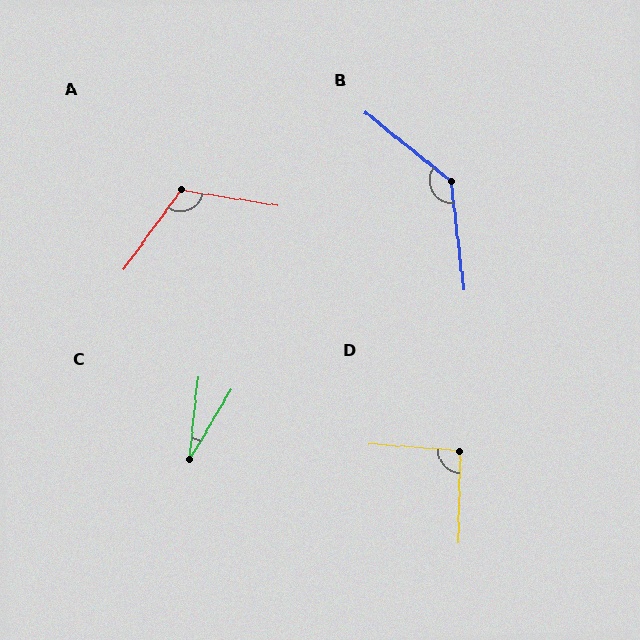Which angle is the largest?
B, at approximately 135 degrees.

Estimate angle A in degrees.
Approximately 117 degrees.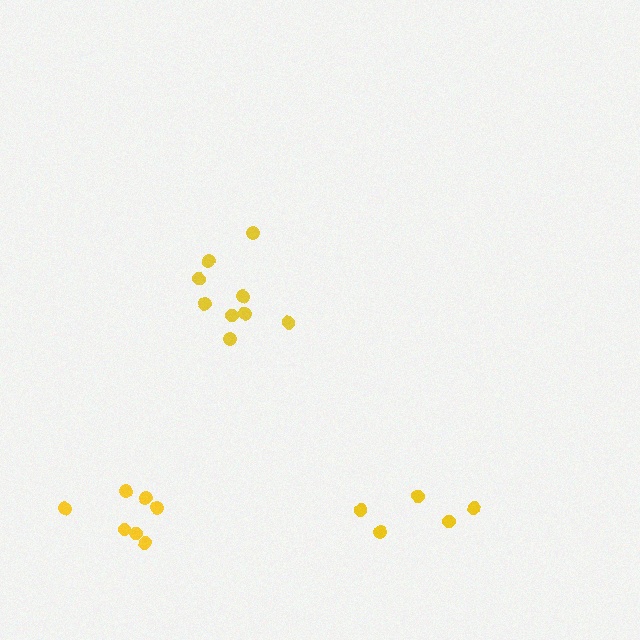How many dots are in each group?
Group 1: 5 dots, Group 2: 9 dots, Group 3: 7 dots (21 total).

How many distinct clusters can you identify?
There are 3 distinct clusters.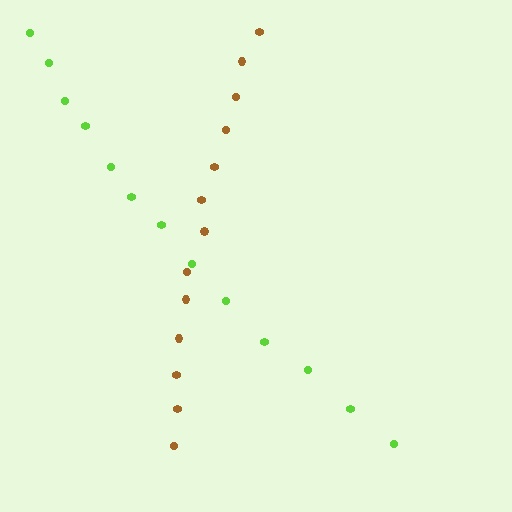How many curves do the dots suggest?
There are 2 distinct paths.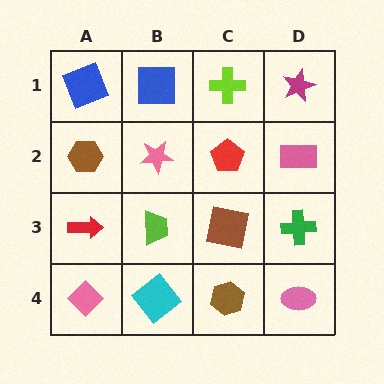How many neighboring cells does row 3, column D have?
3.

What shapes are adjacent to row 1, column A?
A brown hexagon (row 2, column A), a blue square (row 1, column B).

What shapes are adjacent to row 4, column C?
A brown square (row 3, column C), a cyan diamond (row 4, column B), a pink ellipse (row 4, column D).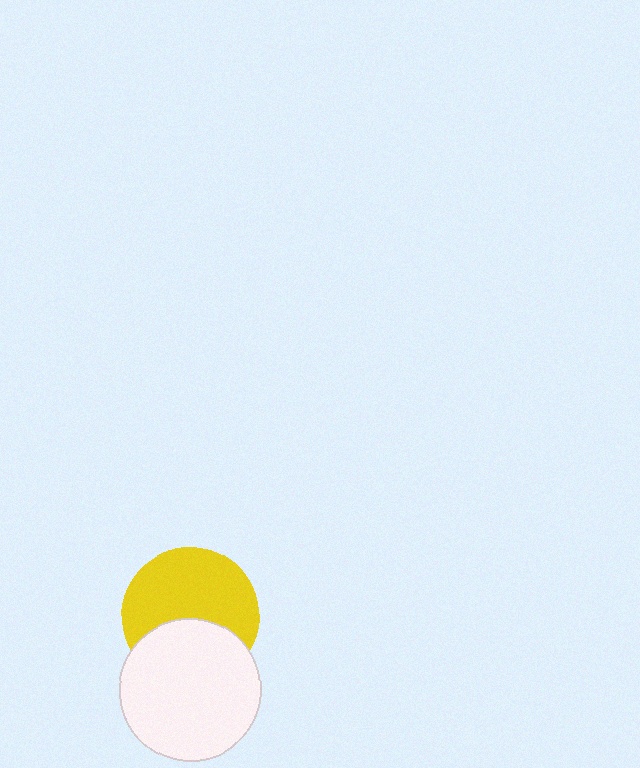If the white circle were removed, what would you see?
You would see the complete yellow circle.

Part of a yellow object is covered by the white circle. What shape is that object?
It is a circle.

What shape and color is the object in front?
The object in front is a white circle.